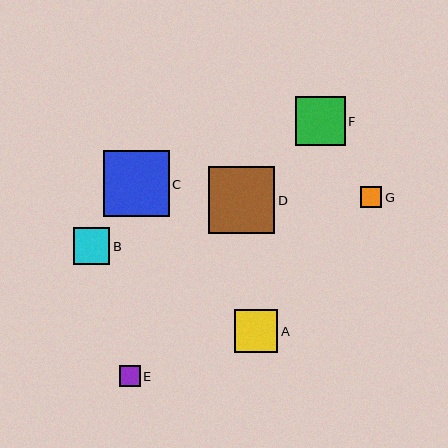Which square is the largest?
Square D is the largest with a size of approximately 67 pixels.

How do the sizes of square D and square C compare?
Square D and square C are approximately the same size.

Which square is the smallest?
Square G is the smallest with a size of approximately 21 pixels.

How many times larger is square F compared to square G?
Square F is approximately 2.4 times the size of square G.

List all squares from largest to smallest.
From largest to smallest: D, C, F, A, B, E, G.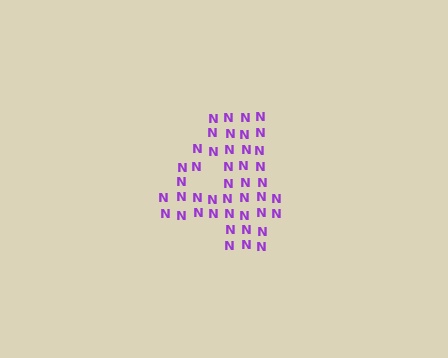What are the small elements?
The small elements are letter N's.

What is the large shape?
The large shape is the digit 4.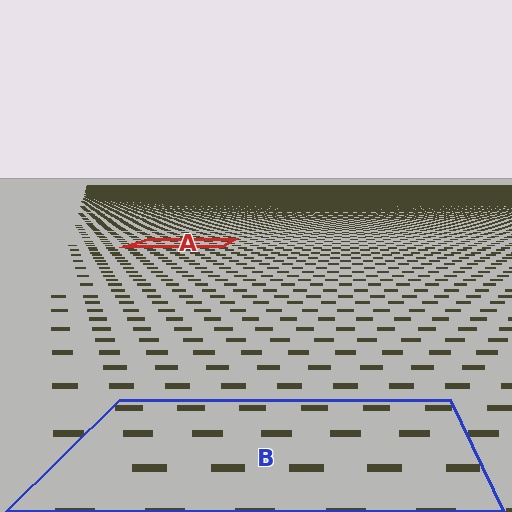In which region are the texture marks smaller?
The texture marks are smaller in region A, because it is farther away.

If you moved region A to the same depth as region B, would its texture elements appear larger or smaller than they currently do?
They would appear larger. At a closer depth, the same texture elements are projected at a bigger on-screen size.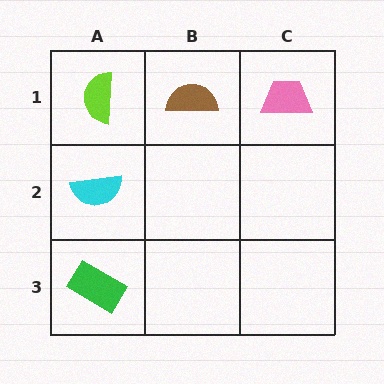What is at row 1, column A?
A lime semicircle.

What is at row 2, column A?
A cyan semicircle.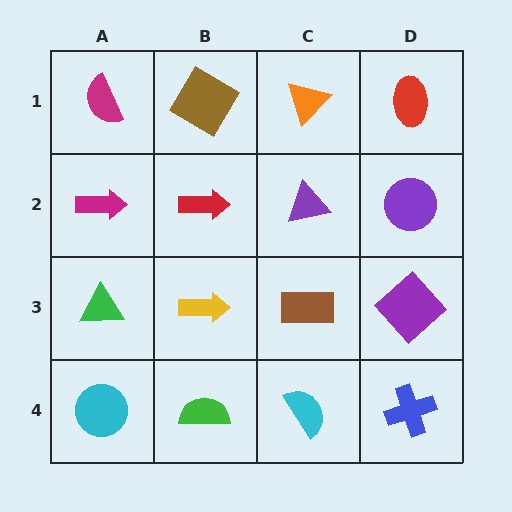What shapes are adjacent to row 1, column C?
A purple triangle (row 2, column C), a brown diamond (row 1, column B), a red ellipse (row 1, column D).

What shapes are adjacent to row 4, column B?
A yellow arrow (row 3, column B), a cyan circle (row 4, column A), a cyan semicircle (row 4, column C).